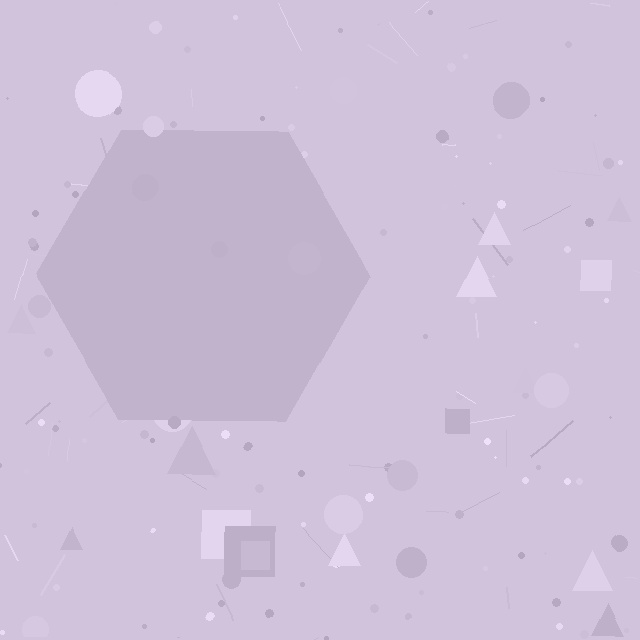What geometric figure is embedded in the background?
A hexagon is embedded in the background.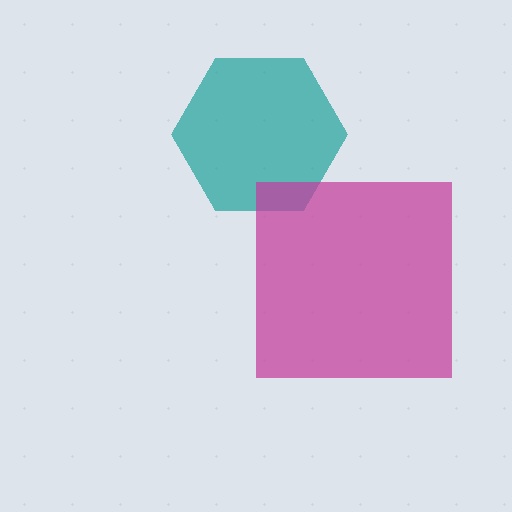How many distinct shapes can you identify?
There are 2 distinct shapes: a teal hexagon, a magenta square.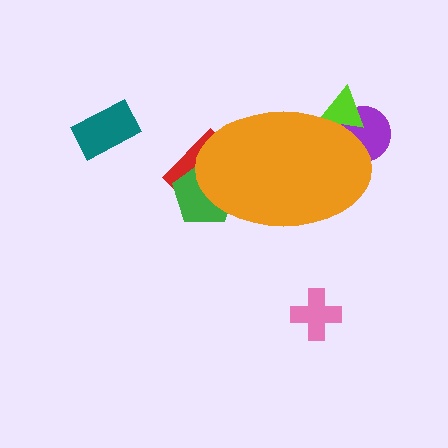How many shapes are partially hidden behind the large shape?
4 shapes are partially hidden.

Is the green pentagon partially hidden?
Yes, the green pentagon is partially hidden behind the orange ellipse.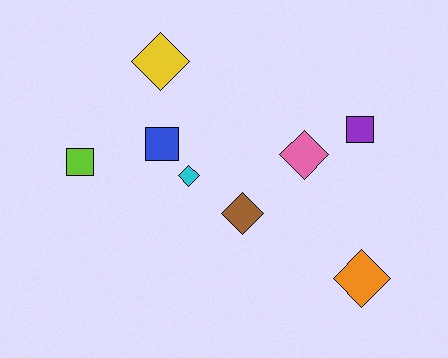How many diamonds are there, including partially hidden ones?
There are 5 diamonds.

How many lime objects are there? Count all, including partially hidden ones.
There is 1 lime object.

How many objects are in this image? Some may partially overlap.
There are 8 objects.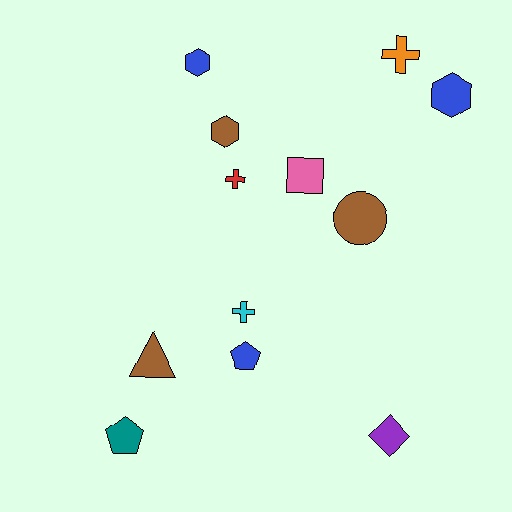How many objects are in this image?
There are 12 objects.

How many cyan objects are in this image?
There is 1 cyan object.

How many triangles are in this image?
There is 1 triangle.